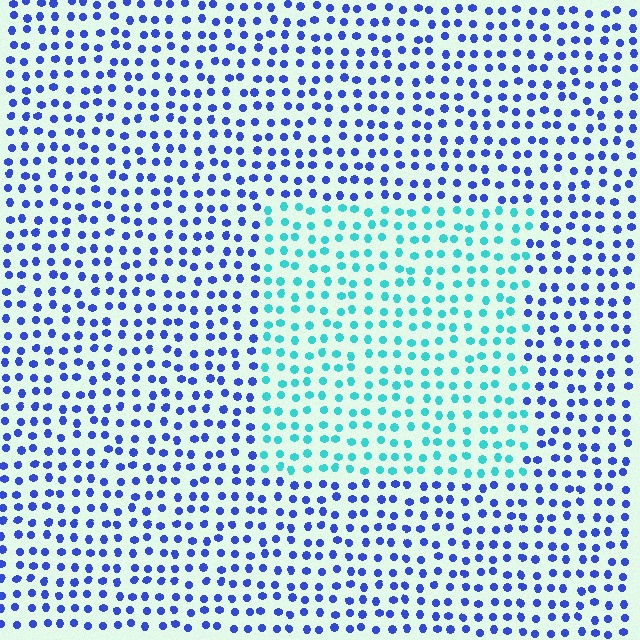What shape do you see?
I see a rectangle.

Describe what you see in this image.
The image is filled with small blue elements in a uniform arrangement. A rectangle-shaped region is visible where the elements are tinted to a slightly different hue, forming a subtle color boundary.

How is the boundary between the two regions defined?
The boundary is defined purely by a slight shift in hue (about 54 degrees). Spacing, size, and orientation are identical on both sides.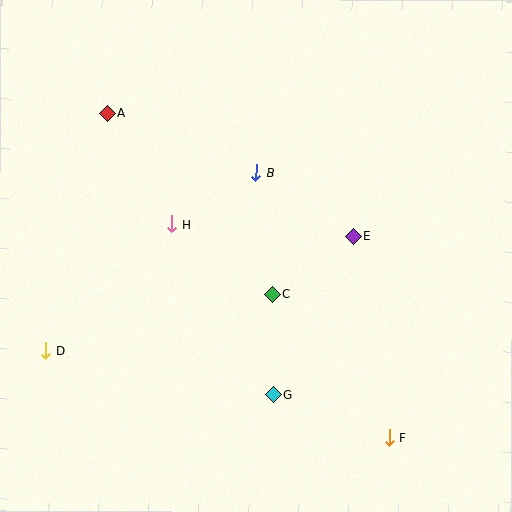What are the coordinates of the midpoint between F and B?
The midpoint between F and B is at (323, 305).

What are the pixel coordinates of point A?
Point A is at (107, 113).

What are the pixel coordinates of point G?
Point G is at (273, 395).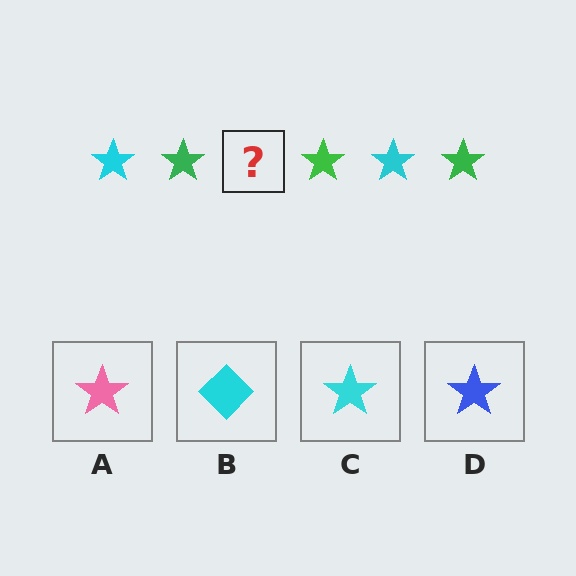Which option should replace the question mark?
Option C.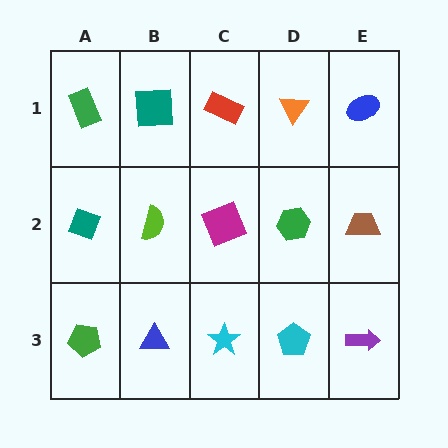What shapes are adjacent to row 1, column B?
A lime semicircle (row 2, column B), a green rectangle (row 1, column A), a red rectangle (row 1, column C).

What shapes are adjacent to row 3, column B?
A lime semicircle (row 2, column B), a green pentagon (row 3, column A), a cyan star (row 3, column C).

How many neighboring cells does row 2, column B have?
4.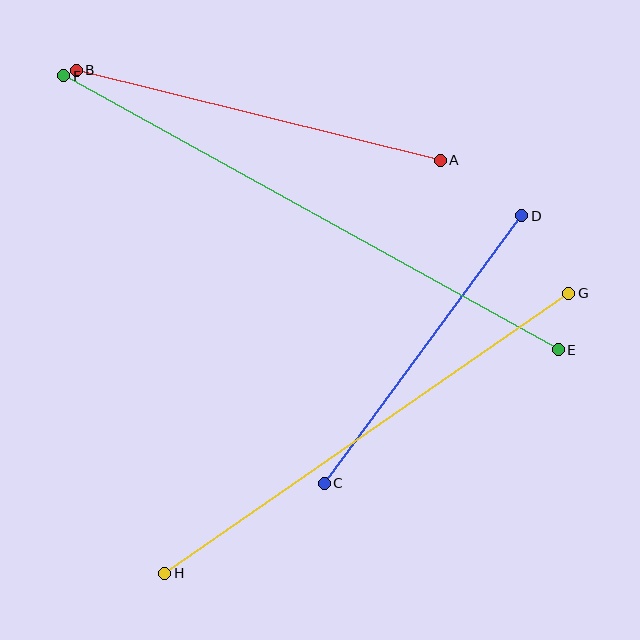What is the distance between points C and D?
The distance is approximately 333 pixels.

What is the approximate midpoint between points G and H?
The midpoint is at approximately (367, 433) pixels.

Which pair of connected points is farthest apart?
Points E and F are farthest apart.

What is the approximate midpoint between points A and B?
The midpoint is at approximately (258, 115) pixels.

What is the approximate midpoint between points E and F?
The midpoint is at approximately (311, 213) pixels.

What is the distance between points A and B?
The distance is approximately 375 pixels.